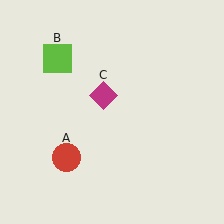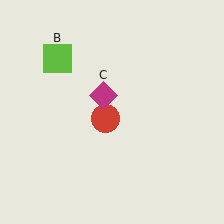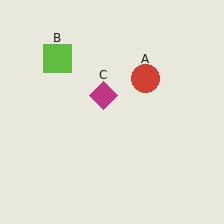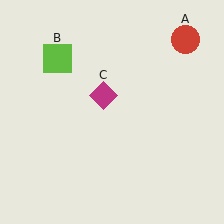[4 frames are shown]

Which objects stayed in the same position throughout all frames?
Lime square (object B) and magenta diamond (object C) remained stationary.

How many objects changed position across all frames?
1 object changed position: red circle (object A).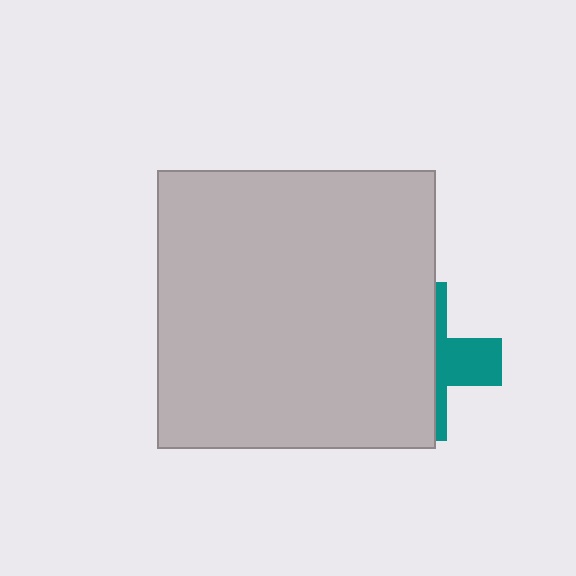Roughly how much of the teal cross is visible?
A small part of it is visible (roughly 34%).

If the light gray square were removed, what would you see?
You would see the complete teal cross.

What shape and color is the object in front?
The object in front is a light gray square.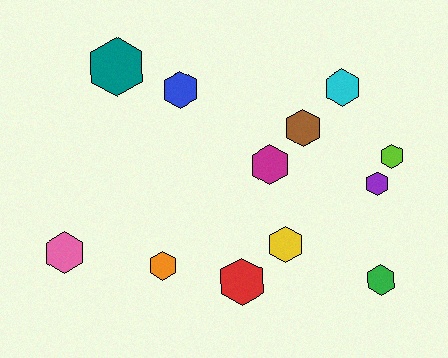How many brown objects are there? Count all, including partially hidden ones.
There is 1 brown object.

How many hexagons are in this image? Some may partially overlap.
There are 12 hexagons.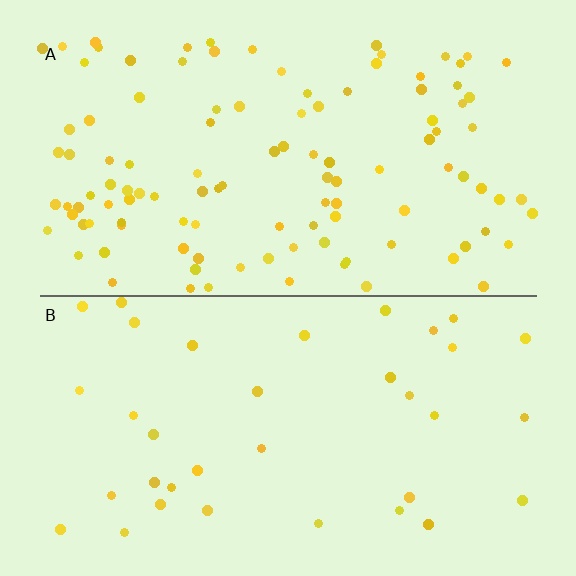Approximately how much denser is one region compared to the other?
Approximately 3.1× — region A over region B.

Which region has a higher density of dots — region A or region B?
A (the top).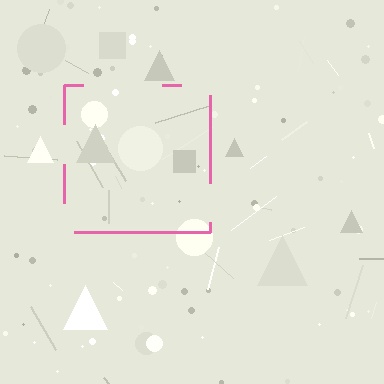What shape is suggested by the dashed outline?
The dashed outline suggests a square.